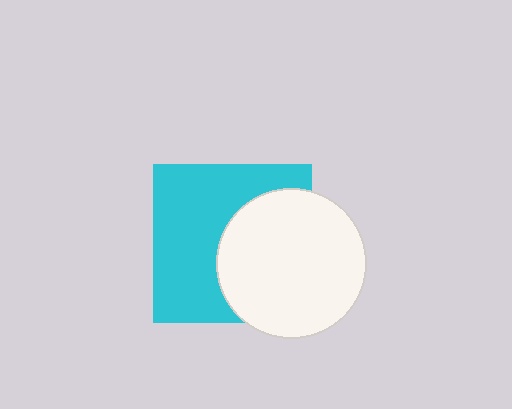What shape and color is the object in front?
The object in front is a white circle.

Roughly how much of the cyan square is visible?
About half of it is visible (roughly 56%).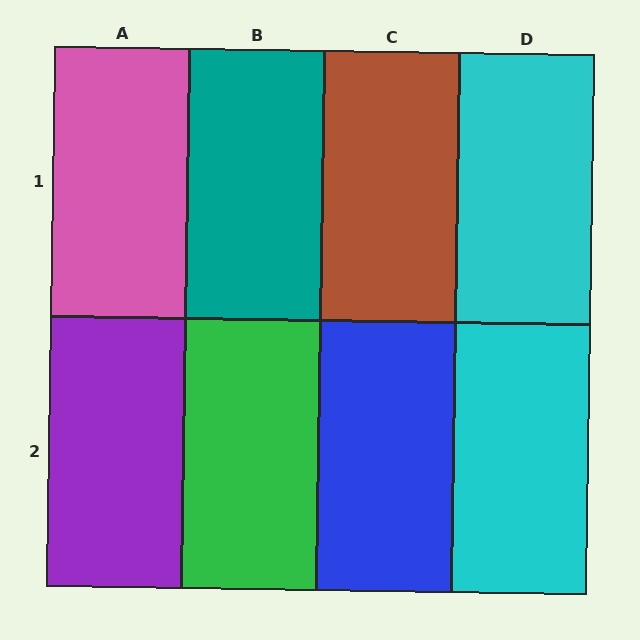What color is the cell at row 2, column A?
Purple.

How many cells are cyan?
2 cells are cyan.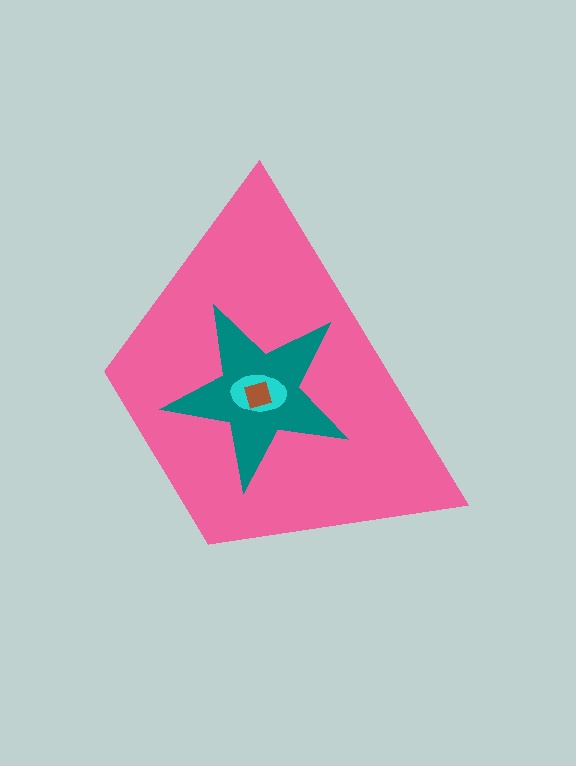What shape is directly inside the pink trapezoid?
The teal star.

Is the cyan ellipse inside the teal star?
Yes.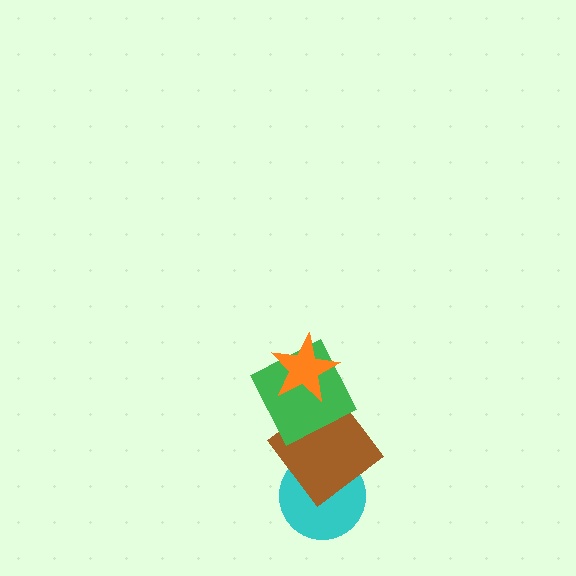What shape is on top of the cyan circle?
The brown diamond is on top of the cyan circle.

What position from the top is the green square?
The green square is 2nd from the top.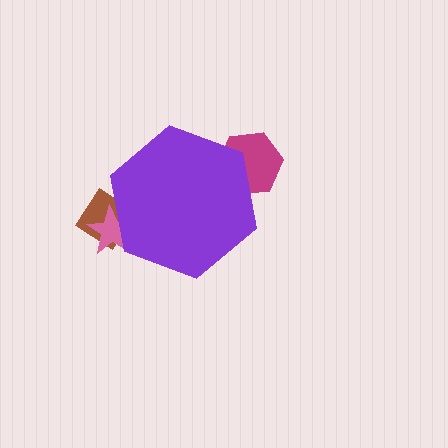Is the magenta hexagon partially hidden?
Yes, the magenta hexagon is partially hidden behind the purple hexagon.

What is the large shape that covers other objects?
A purple hexagon.